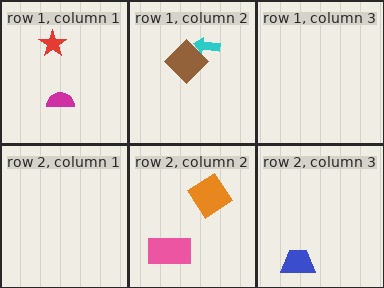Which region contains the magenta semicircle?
The row 1, column 1 region.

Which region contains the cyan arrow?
The row 1, column 2 region.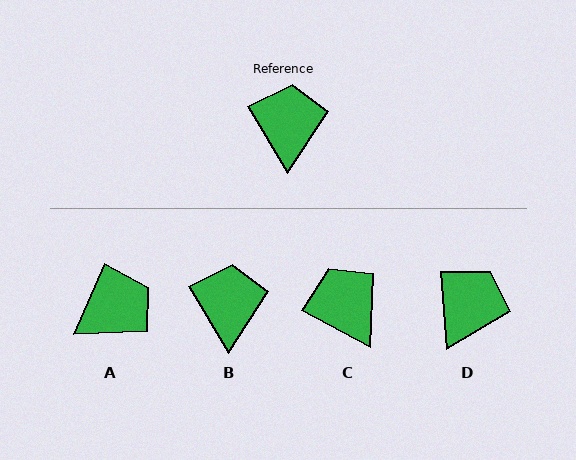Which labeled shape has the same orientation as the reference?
B.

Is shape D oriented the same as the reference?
No, it is off by about 27 degrees.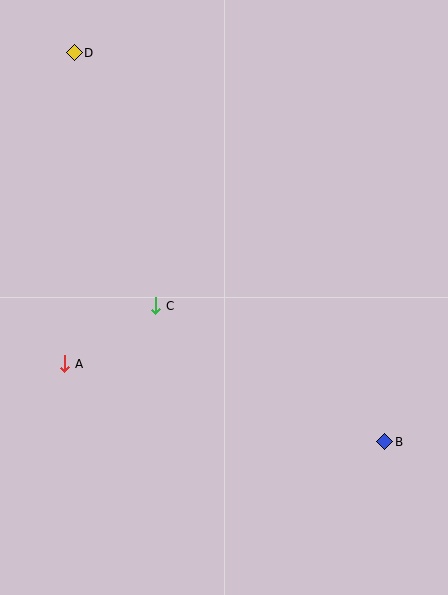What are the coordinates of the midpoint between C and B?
The midpoint between C and B is at (270, 374).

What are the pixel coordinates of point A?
Point A is at (65, 364).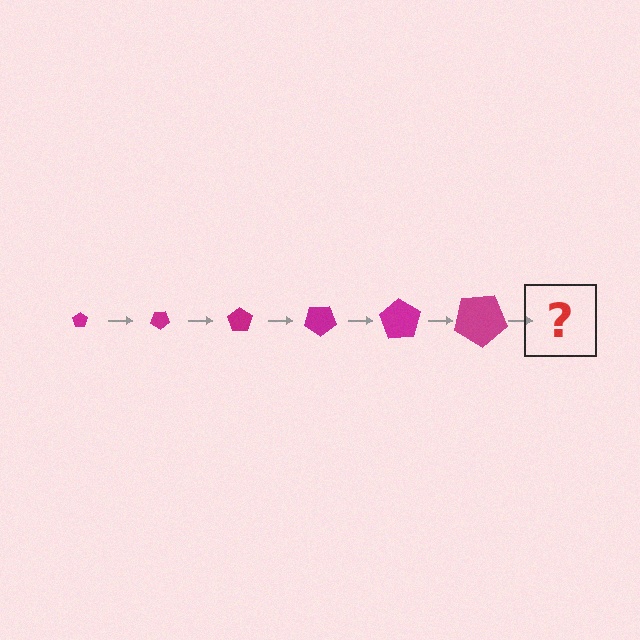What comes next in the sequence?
The next element should be a pentagon, larger than the previous one and rotated 210 degrees from the start.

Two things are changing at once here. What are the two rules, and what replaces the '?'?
The two rules are that the pentagon grows larger each step and it rotates 35 degrees each step. The '?' should be a pentagon, larger than the previous one and rotated 210 degrees from the start.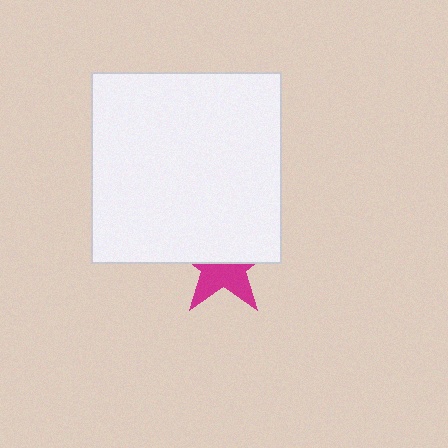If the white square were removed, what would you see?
You would see the complete magenta star.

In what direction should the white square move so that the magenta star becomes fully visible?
The white square should move up. That is the shortest direction to clear the overlap and leave the magenta star fully visible.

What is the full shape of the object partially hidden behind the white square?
The partially hidden object is a magenta star.